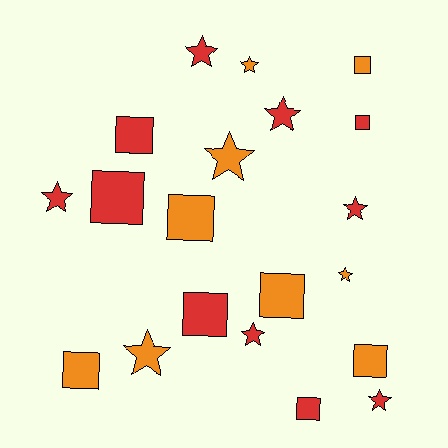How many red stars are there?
There are 6 red stars.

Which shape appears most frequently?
Star, with 10 objects.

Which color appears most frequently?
Red, with 11 objects.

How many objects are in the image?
There are 20 objects.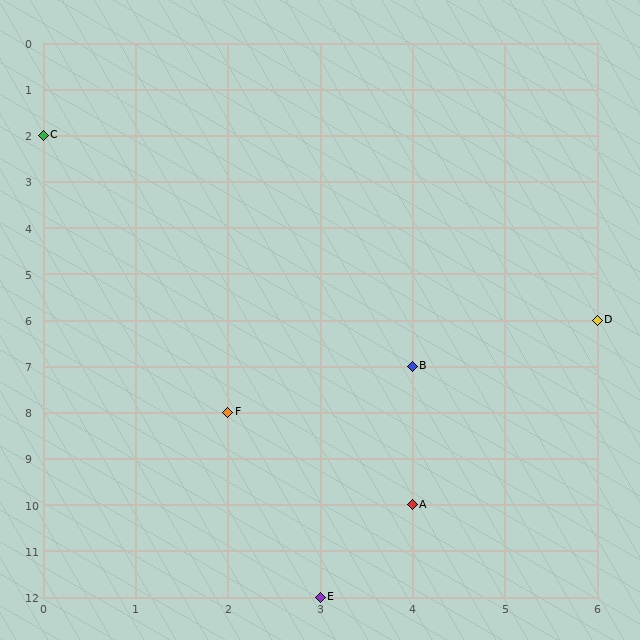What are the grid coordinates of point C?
Point C is at grid coordinates (0, 2).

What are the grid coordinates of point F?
Point F is at grid coordinates (2, 8).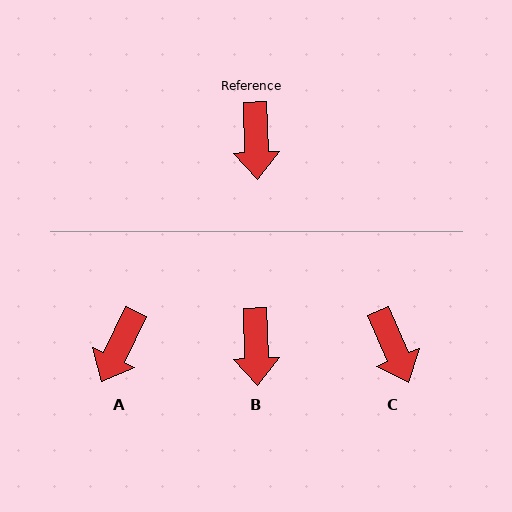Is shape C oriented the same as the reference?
No, it is off by about 21 degrees.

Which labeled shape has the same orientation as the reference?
B.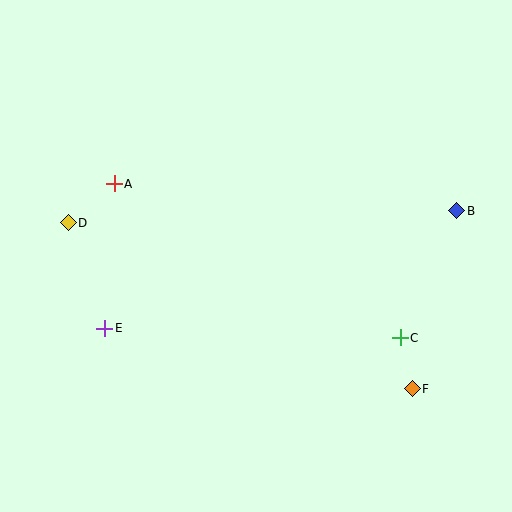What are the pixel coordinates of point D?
Point D is at (68, 223).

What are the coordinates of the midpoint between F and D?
The midpoint between F and D is at (240, 306).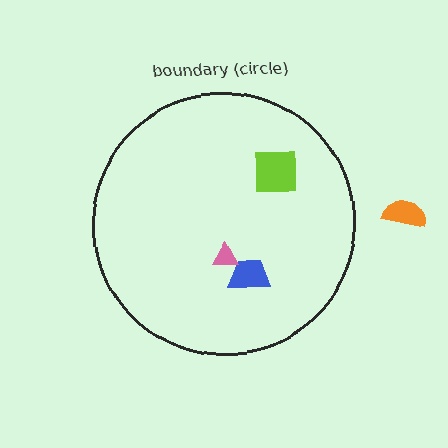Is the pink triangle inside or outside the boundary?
Inside.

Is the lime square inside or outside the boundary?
Inside.